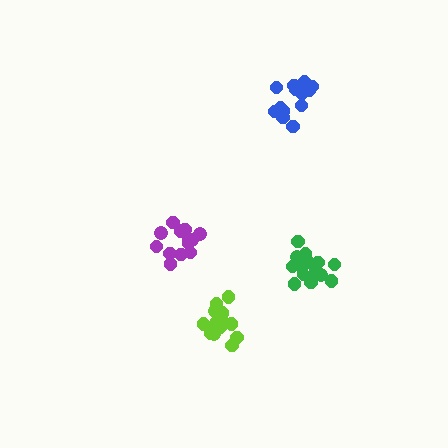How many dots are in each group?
Group 1: 13 dots, Group 2: 14 dots, Group 3: 13 dots, Group 4: 15 dots (55 total).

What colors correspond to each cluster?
The clusters are colored: purple, lime, blue, green.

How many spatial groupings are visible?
There are 4 spatial groupings.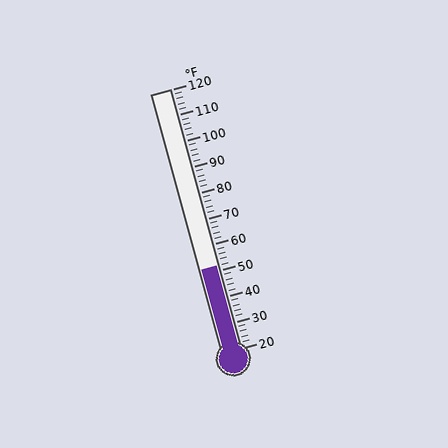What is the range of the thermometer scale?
The thermometer scale ranges from 20°F to 120°F.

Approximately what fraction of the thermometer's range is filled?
The thermometer is filled to approximately 30% of its range.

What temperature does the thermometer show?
The thermometer shows approximately 52°F.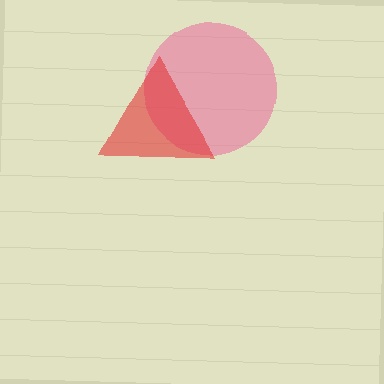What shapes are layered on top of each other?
The layered shapes are: a pink circle, a red triangle.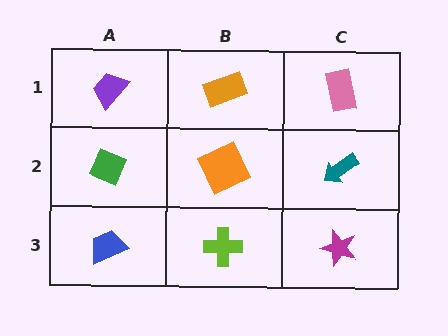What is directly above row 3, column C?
A teal arrow.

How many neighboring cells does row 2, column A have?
3.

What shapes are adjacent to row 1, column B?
An orange square (row 2, column B), a purple trapezoid (row 1, column A), a pink rectangle (row 1, column C).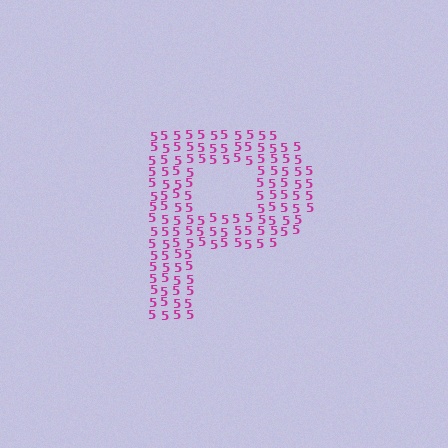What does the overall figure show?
The overall figure shows the letter P.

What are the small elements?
The small elements are digit 5's.